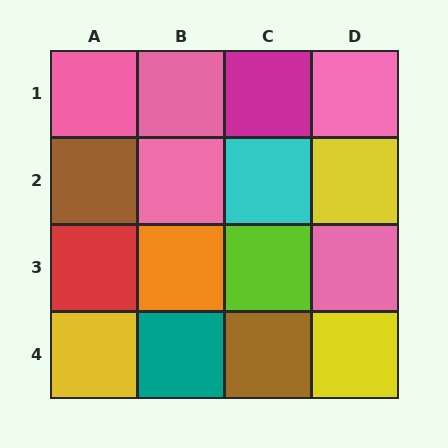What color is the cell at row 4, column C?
Brown.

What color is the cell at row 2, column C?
Cyan.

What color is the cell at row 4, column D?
Yellow.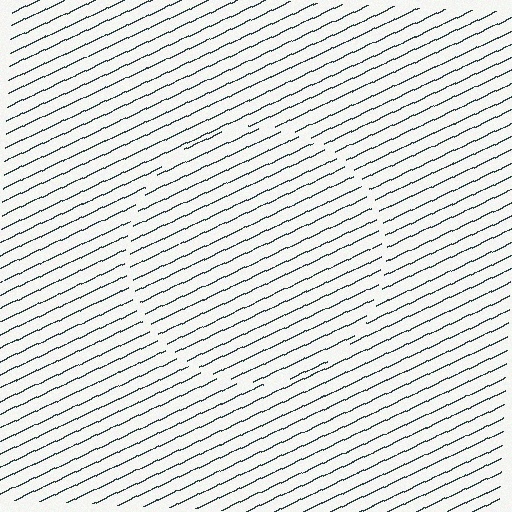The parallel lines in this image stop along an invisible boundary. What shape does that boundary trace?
An illusory circle. The interior of the shape contains the same grating, shifted by half a period — the contour is defined by the phase discontinuity where line-ends from the inner and outer gratings abut.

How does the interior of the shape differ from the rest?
The interior of the shape contains the same grating, shifted by half a period — the contour is defined by the phase discontinuity where line-ends from the inner and outer gratings abut.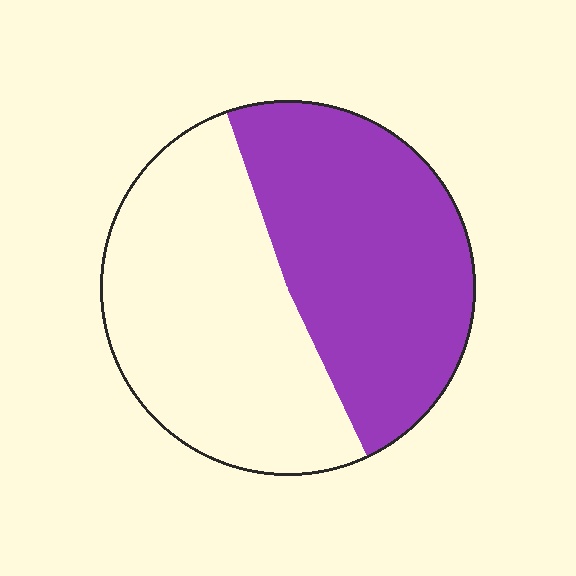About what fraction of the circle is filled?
About one half (1/2).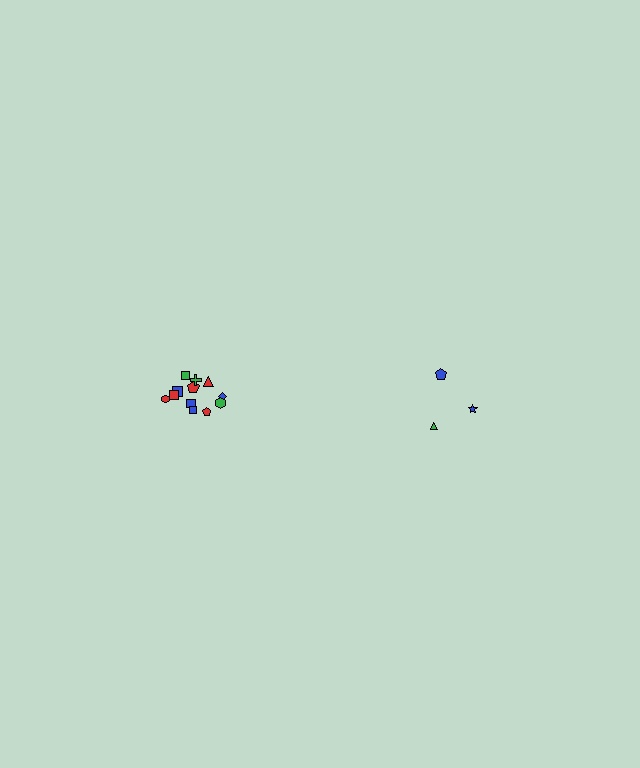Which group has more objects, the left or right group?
The left group.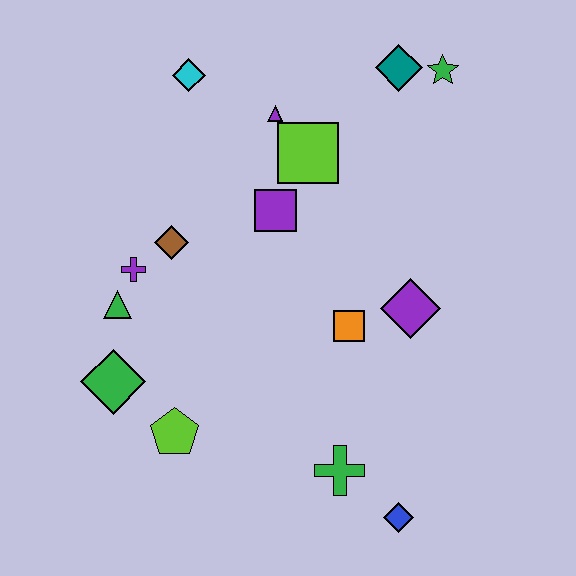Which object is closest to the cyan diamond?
The purple triangle is closest to the cyan diamond.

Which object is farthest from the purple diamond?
The cyan diamond is farthest from the purple diamond.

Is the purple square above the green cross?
Yes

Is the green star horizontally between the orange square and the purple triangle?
No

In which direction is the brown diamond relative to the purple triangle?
The brown diamond is below the purple triangle.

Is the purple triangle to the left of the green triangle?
No